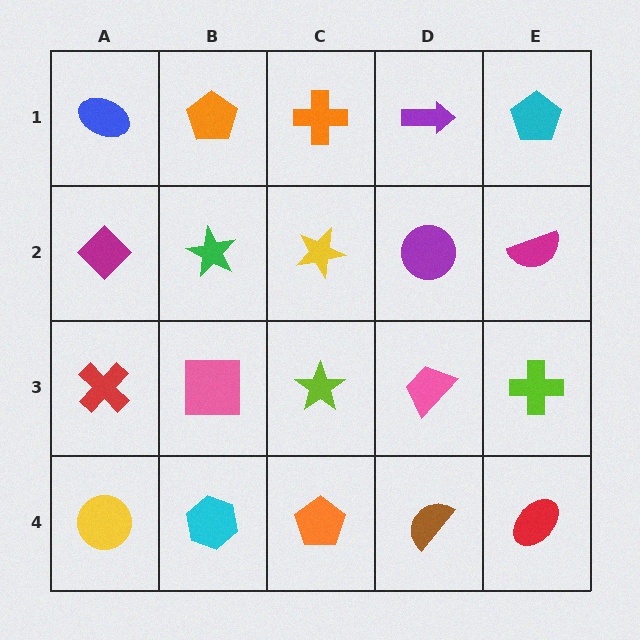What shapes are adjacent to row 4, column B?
A pink square (row 3, column B), a yellow circle (row 4, column A), an orange pentagon (row 4, column C).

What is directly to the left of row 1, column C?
An orange pentagon.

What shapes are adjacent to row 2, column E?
A cyan pentagon (row 1, column E), a lime cross (row 3, column E), a purple circle (row 2, column D).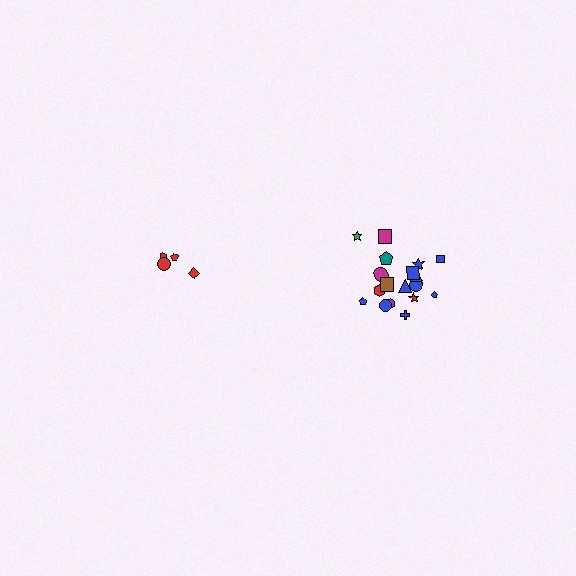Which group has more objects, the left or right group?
The right group.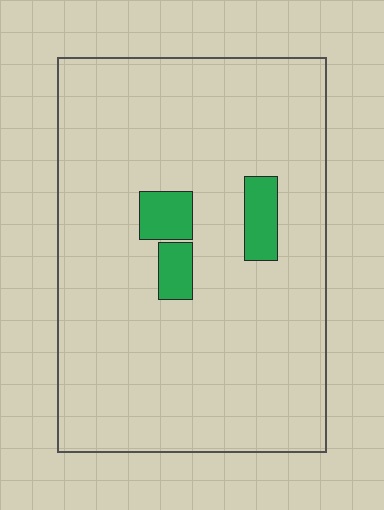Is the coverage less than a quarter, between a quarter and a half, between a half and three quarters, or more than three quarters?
Less than a quarter.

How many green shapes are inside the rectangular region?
3.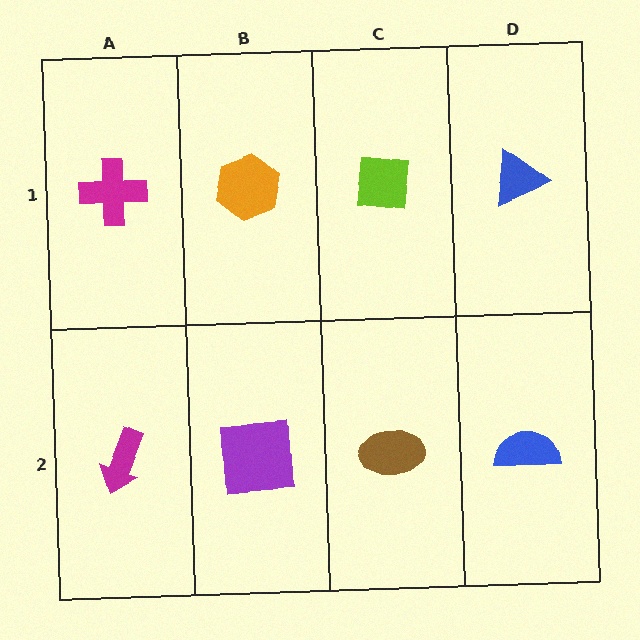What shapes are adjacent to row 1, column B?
A purple square (row 2, column B), a magenta cross (row 1, column A), a lime square (row 1, column C).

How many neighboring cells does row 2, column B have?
3.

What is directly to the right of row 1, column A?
An orange hexagon.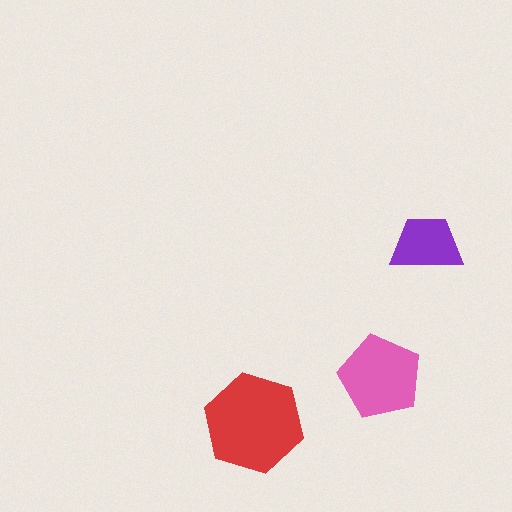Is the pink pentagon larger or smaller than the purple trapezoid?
Larger.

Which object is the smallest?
The purple trapezoid.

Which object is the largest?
The red hexagon.